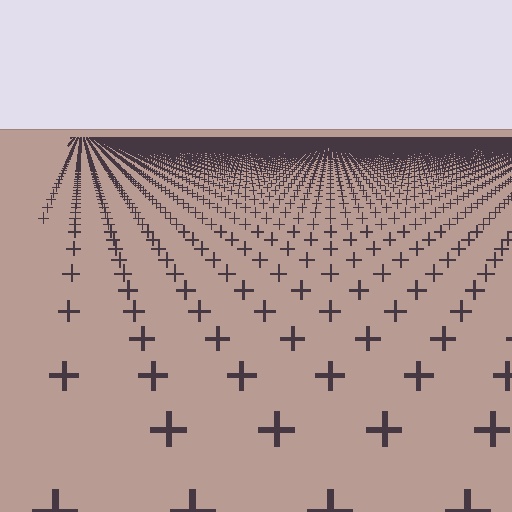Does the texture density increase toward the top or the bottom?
Density increases toward the top.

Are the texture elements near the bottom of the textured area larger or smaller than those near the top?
Larger. Near the bottom, elements are closer to the viewer and appear at a bigger on-screen size.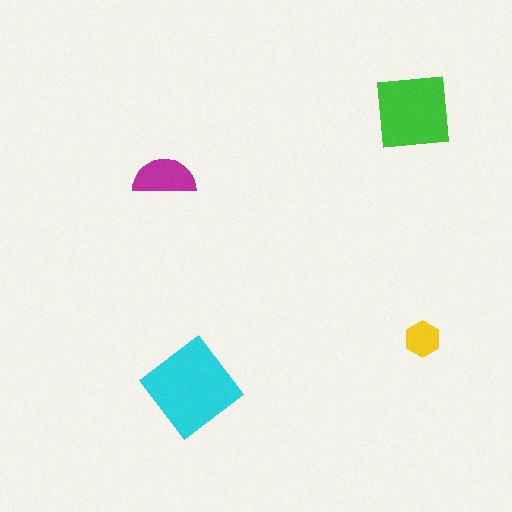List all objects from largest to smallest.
The cyan diamond, the green square, the magenta semicircle, the yellow hexagon.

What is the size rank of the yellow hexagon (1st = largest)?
4th.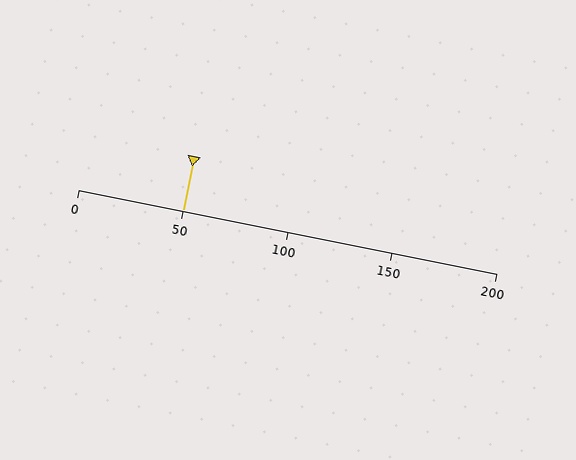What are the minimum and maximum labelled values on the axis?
The axis runs from 0 to 200.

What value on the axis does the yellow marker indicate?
The marker indicates approximately 50.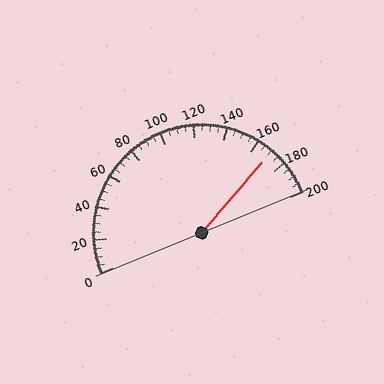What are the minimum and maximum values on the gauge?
The gauge ranges from 0 to 200.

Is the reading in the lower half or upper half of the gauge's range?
The reading is in the upper half of the range (0 to 200).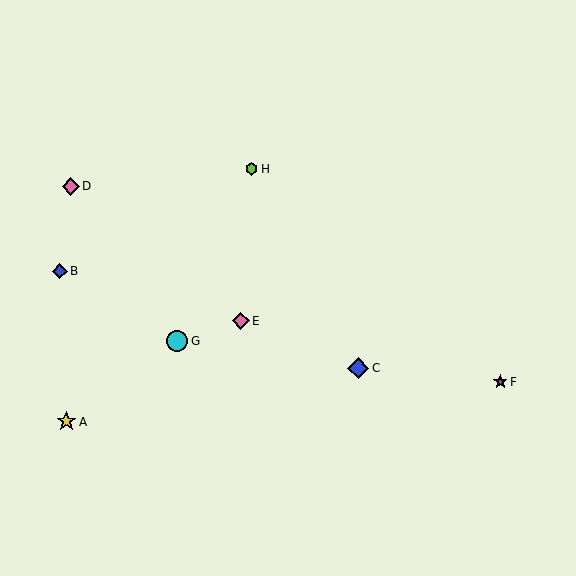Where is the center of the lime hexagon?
The center of the lime hexagon is at (252, 169).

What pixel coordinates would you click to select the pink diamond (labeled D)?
Click at (71, 186) to select the pink diamond D.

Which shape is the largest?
The cyan circle (labeled G) is the largest.